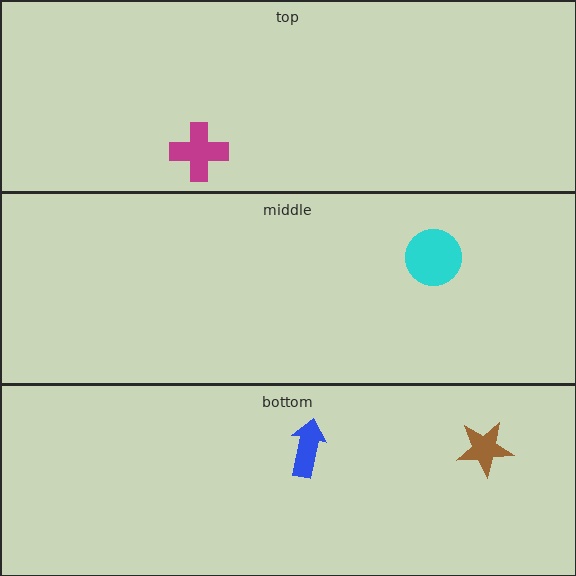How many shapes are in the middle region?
1.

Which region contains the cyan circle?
The middle region.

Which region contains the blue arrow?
The bottom region.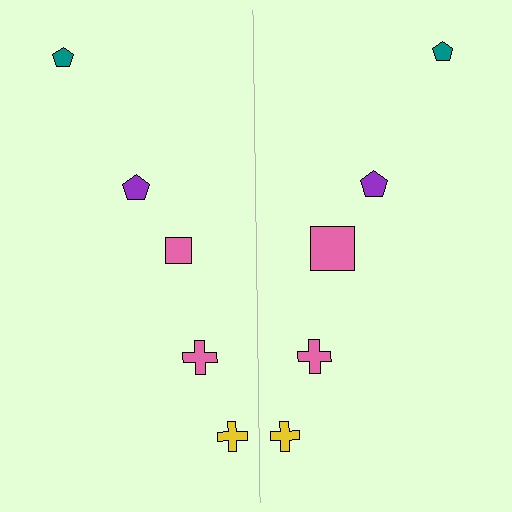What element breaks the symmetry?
The pink square on the right side has a different size than its mirror counterpart.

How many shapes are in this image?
There are 10 shapes in this image.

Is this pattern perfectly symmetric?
No, the pattern is not perfectly symmetric. The pink square on the right side has a different size than its mirror counterpart.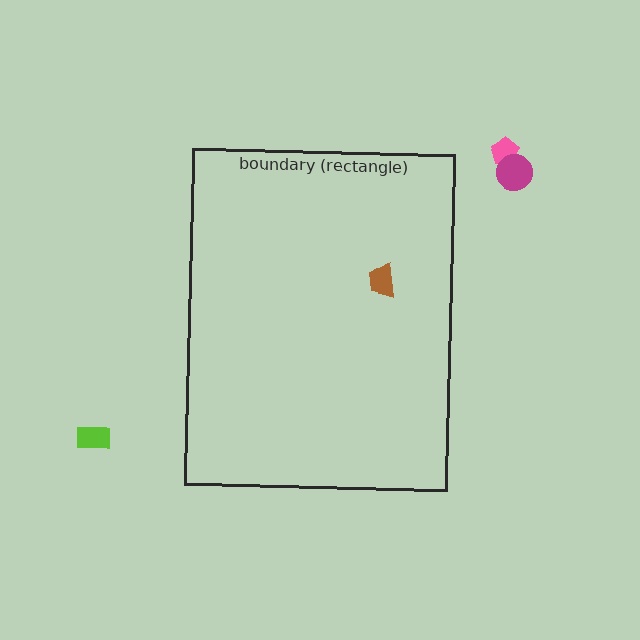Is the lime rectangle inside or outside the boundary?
Outside.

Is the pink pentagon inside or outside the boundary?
Outside.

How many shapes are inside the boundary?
1 inside, 3 outside.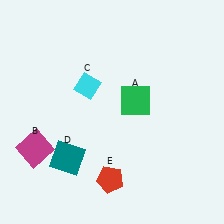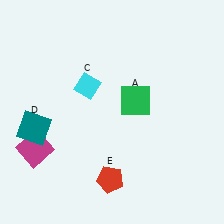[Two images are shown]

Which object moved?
The teal square (D) moved left.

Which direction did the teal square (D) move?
The teal square (D) moved left.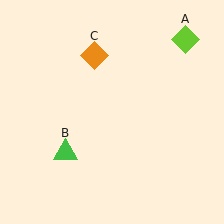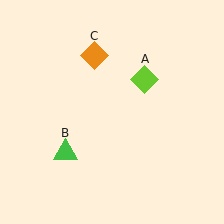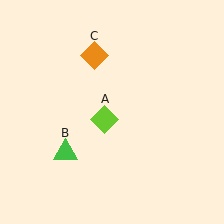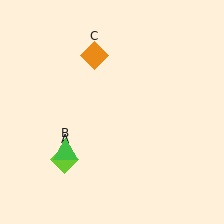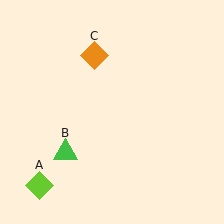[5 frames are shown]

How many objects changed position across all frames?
1 object changed position: lime diamond (object A).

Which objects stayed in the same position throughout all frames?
Green triangle (object B) and orange diamond (object C) remained stationary.